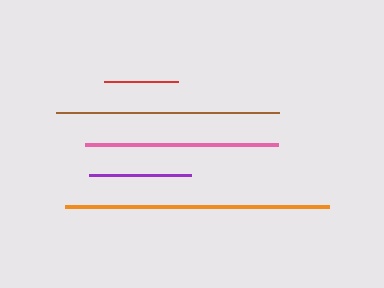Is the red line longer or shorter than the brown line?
The brown line is longer than the red line.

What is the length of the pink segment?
The pink segment is approximately 194 pixels long.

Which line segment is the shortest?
The red line is the shortest at approximately 74 pixels.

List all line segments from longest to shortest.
From longest to shortest: orange, brown, pink, purple, red.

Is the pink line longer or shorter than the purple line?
The pink line is longer than the purple line.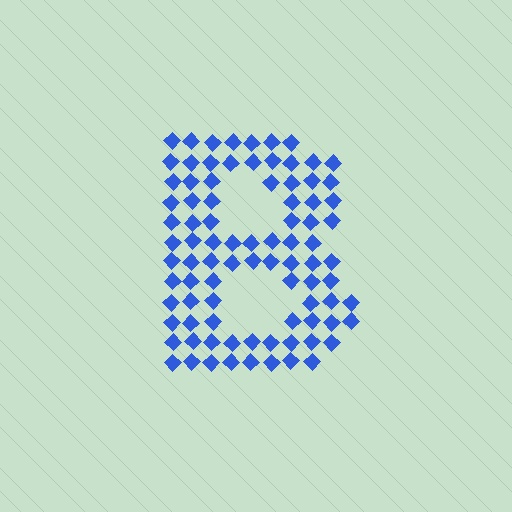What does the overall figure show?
The overall figure shows the letter B.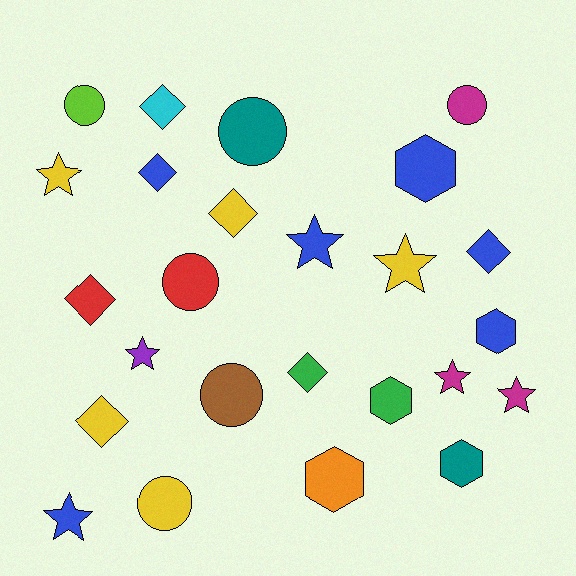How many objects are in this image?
There are 25 objects.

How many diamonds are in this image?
There are 7 diamonds.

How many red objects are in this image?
There are 2 red objects.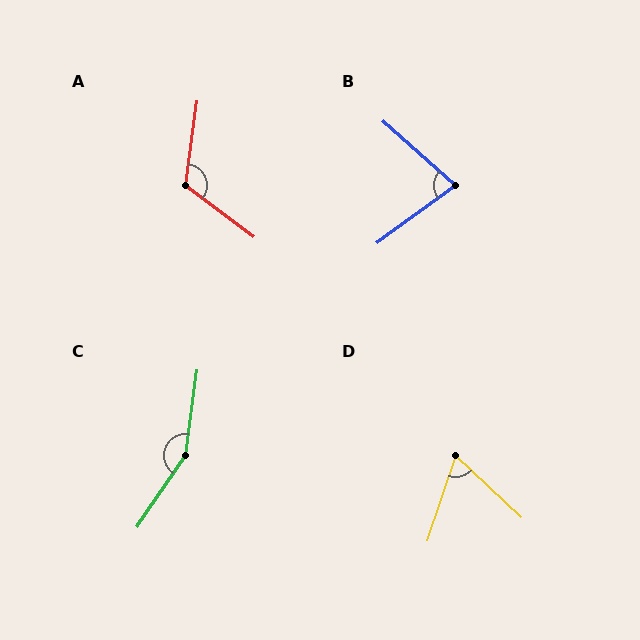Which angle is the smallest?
D, at approximately 65 degrees.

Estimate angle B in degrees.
Approximately 78 degrees.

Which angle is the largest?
C, at approximately 153 degrees.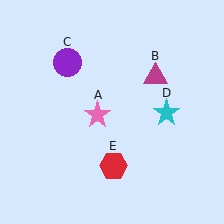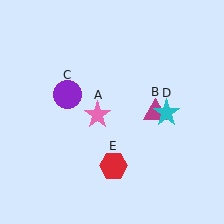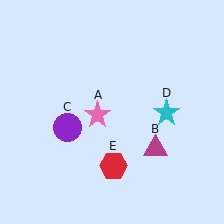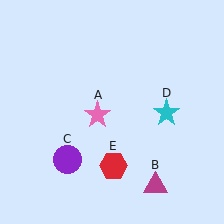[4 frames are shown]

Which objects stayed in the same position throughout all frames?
Pink star (object A) and cyan star (object D) and red hexagon (object E) remained stationary.